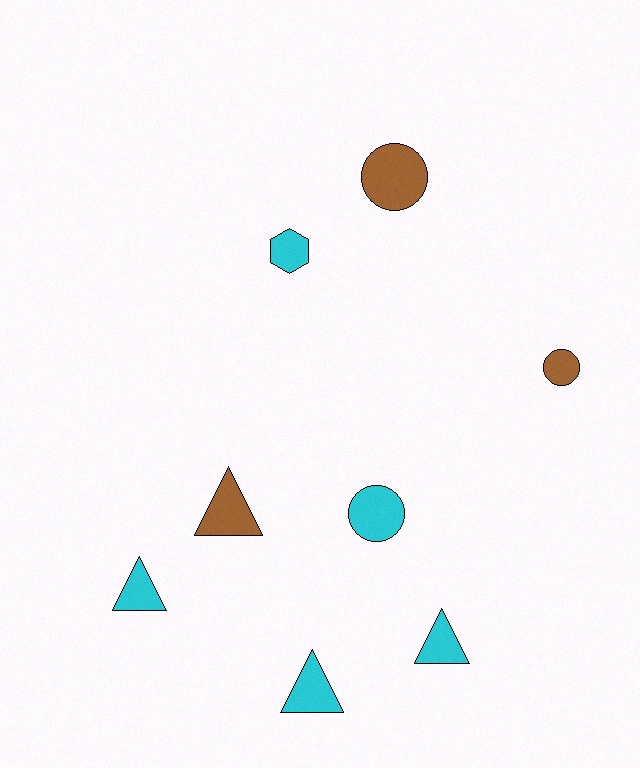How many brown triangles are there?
There is 1 brown triangle.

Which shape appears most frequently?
Triangle, with 4 objects.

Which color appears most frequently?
Cyan, with 5 objects.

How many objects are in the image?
There are 8 objects.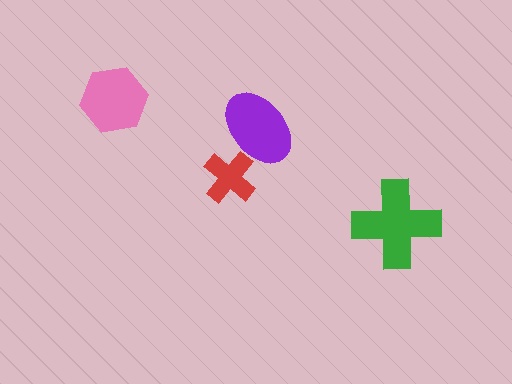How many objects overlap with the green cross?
0 objects overlap with the green cross.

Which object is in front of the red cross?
The purple ellipse is in front of the red cross.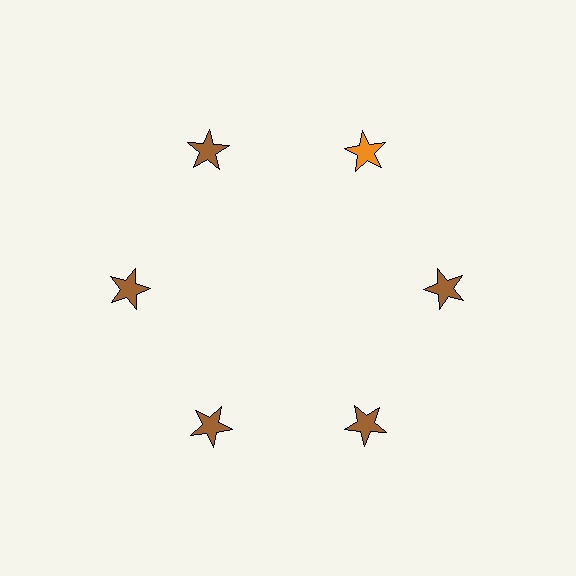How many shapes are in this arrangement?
There are 6 shapes arranged in a ring pattern.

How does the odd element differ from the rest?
It has a different color: orange instead of brown.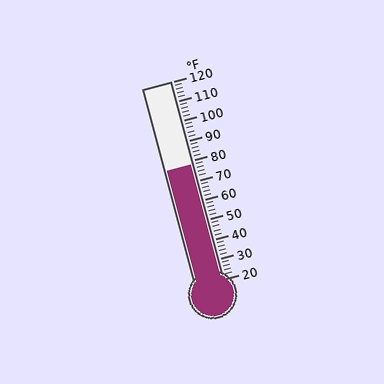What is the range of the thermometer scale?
The thermometer scale ranges from 20°F to 120°F.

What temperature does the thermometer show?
The thermometer shows approximately 78°F.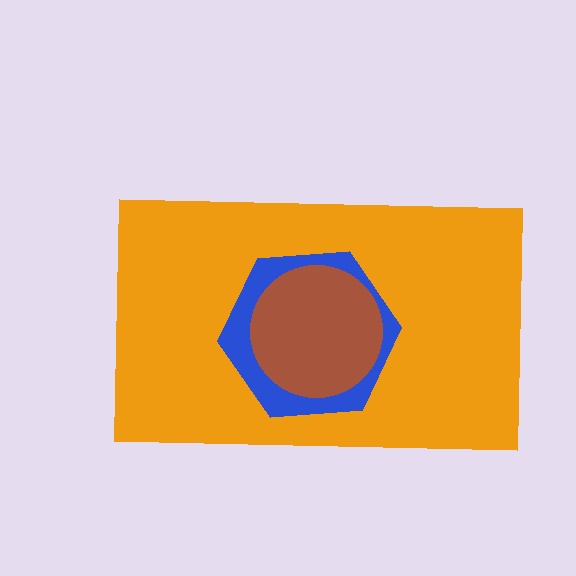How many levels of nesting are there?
3.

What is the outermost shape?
The orange rectangle.